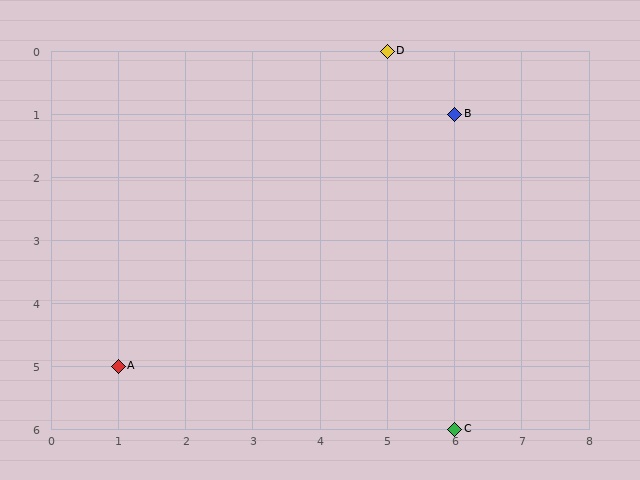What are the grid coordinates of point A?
Point A is at grid coordinates (1, 5).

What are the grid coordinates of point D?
Point D is at grid coordinates (5, 0).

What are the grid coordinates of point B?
Point B is at grid coordinates (6, 1).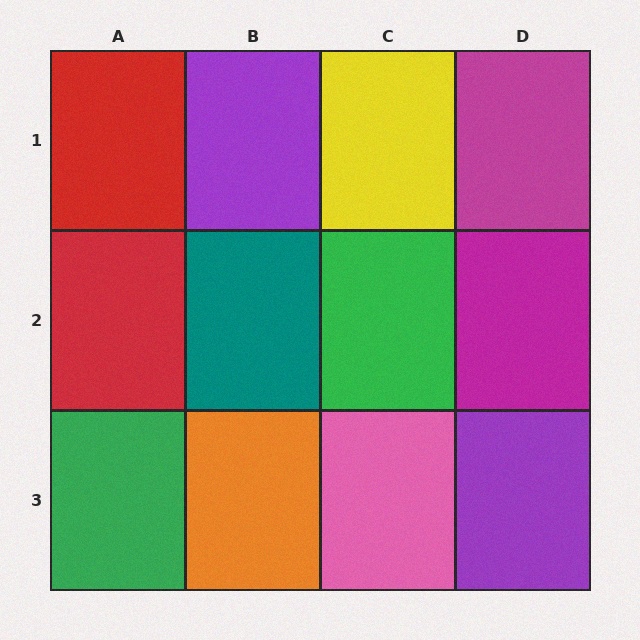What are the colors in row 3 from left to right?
Green, orange, pink, purple.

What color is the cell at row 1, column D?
Magenta.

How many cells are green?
2 cells are green.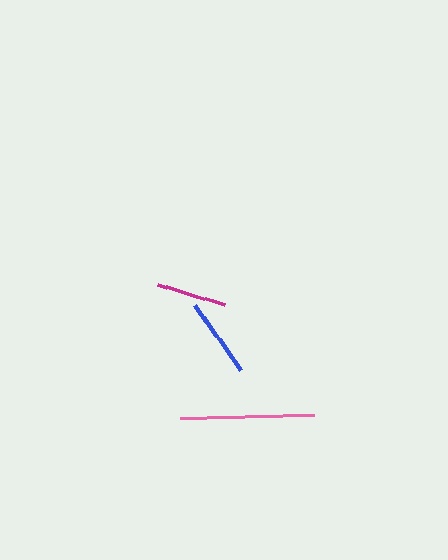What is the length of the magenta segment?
The magenta segment is approximately 70 pixels long.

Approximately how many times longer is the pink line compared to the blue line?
The pink line is approximately 1.7 times the length of the blue line.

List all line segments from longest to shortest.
From longest to shortest: pink, blue, magenta.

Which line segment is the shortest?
The magenta line is the shortest at approximately 70 pixels.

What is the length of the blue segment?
The blue segment is approximately 80 pixels long.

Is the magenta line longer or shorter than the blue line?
The blue line is longer than the magenta line.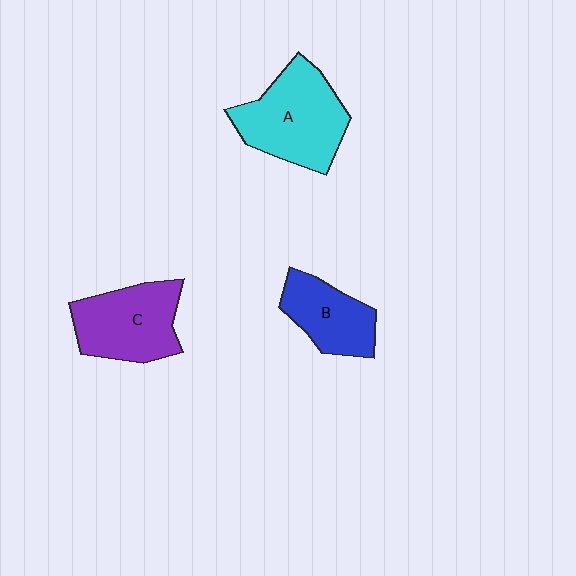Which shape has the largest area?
Shape A (cyan).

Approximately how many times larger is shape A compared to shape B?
Approximately 1.5 times.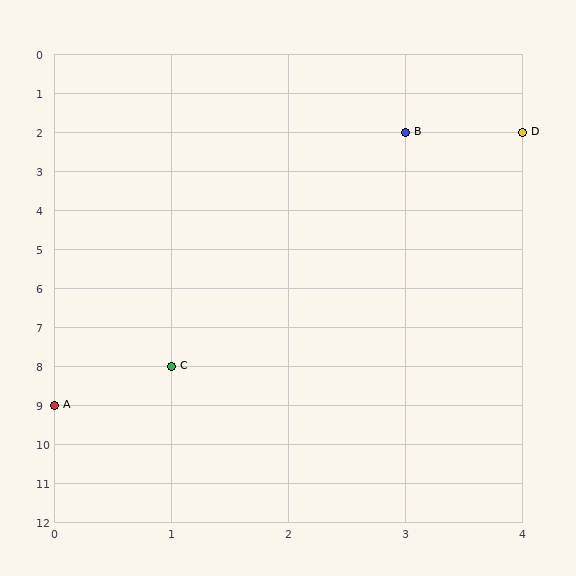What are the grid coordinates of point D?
Point D is at grid coordinates (4, 2).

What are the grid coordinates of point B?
Point B is at grid coordinates (3, 2).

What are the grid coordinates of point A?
Point A is at grid coordinates (0, 9).